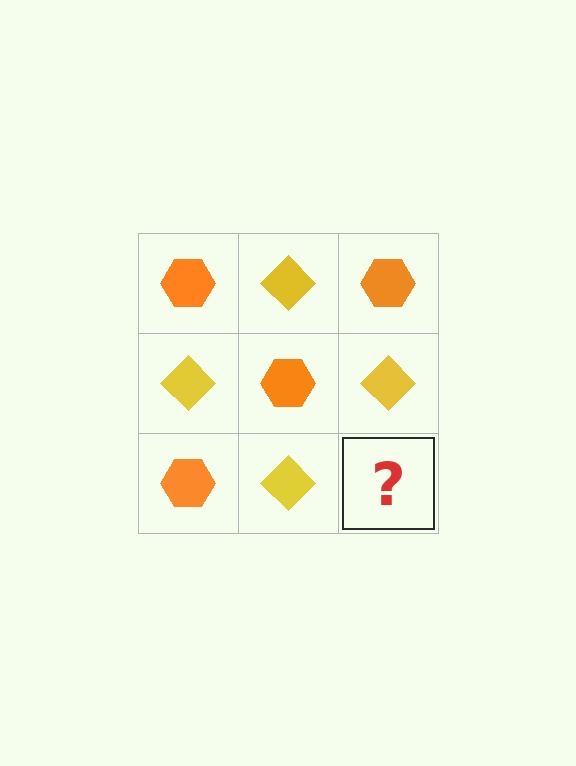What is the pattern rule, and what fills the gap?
The rule is that it alternates orange hexagon and yellow diamond in a checkerboard pattern. The gap should be filled with an orange hexagon.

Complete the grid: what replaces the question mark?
The question mark should be replaced with an orange hexagon.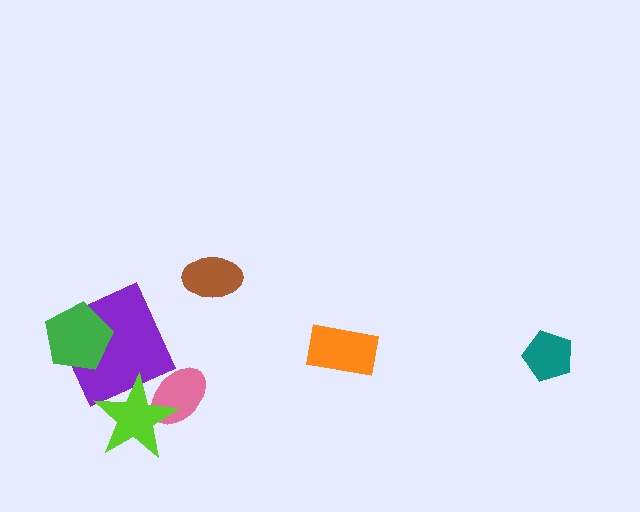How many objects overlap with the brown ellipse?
0 objects overlap with the brown ellipse.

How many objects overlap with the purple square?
2 objects overlap with the purple square.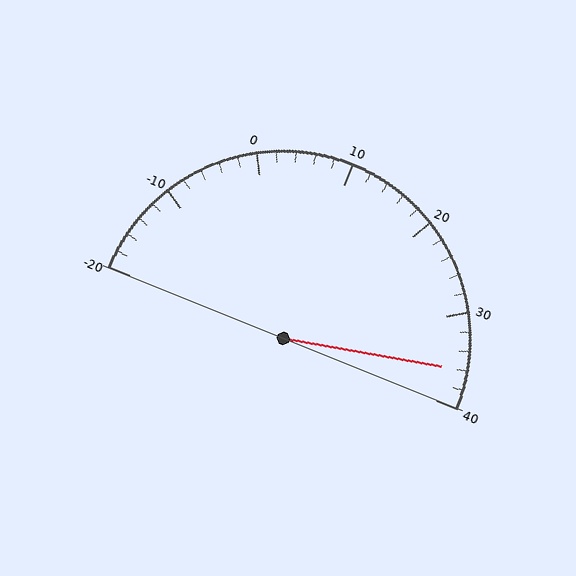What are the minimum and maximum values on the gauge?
The gauge ranges from -20 to 40.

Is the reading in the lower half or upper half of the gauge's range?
The reading is in the upper half of the range (-20 to 40).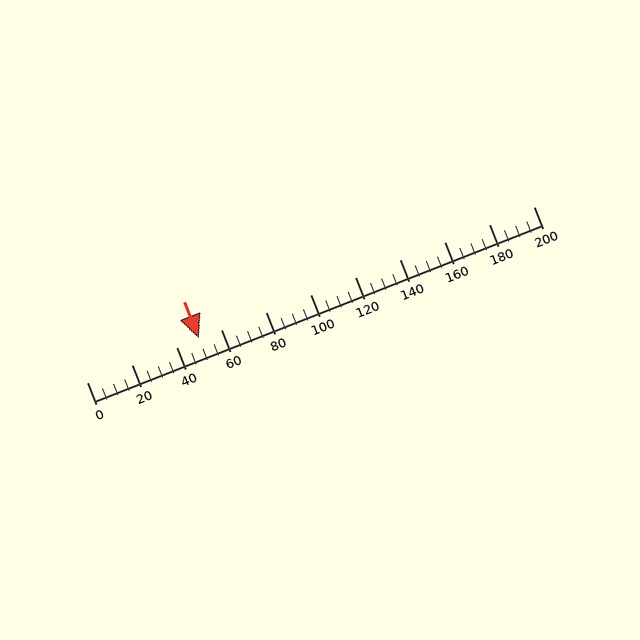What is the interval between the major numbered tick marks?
The major tick marks are spaced 20 units apart.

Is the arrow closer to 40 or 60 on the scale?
The arrow is closer to 60.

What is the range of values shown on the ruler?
The ruler shows values from 0 to 200.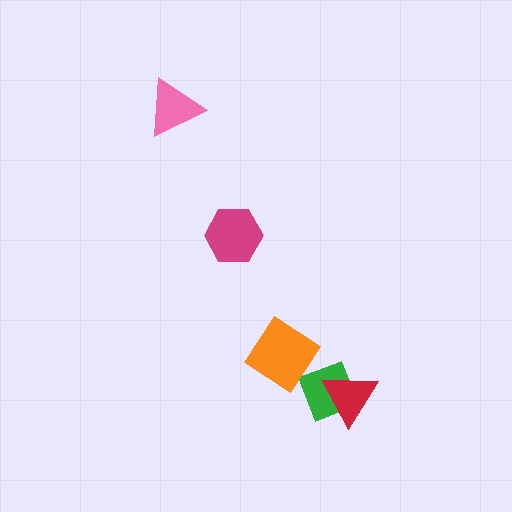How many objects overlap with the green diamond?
2 objects overlap with the green diamond.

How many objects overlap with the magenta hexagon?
0 objects overlap with the magenta hexagon.